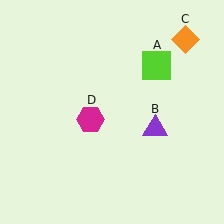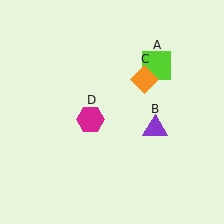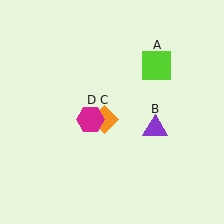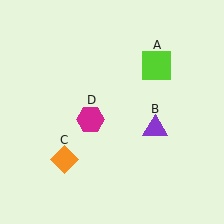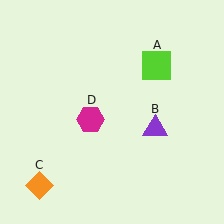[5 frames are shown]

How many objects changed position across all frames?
1 object changed position: orange diamond (object C).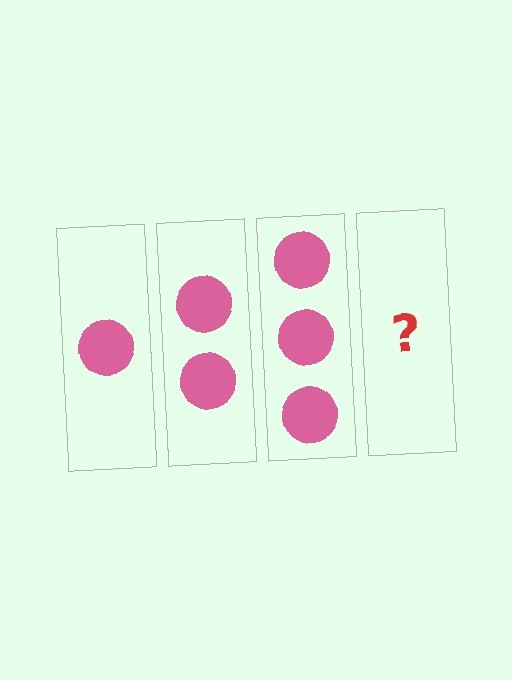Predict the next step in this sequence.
The next step is 4 circles.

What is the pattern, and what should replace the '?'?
The pattern is that each step adds one more circle. The '?' should be 4 circles.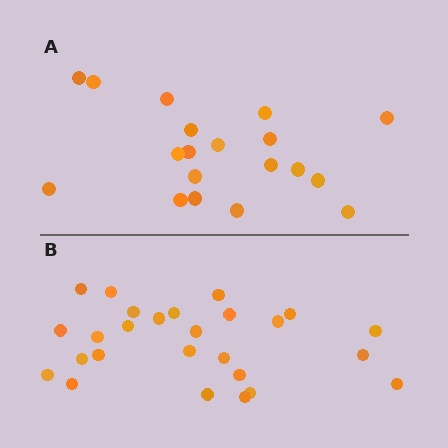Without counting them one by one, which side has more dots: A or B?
Region B (the bottom region) has more dots.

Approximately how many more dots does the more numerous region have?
Region B has roughly 8 or so more dots than region A.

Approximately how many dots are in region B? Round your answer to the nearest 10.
About 30 dots. (The exact count is 26, which rounds to 30.)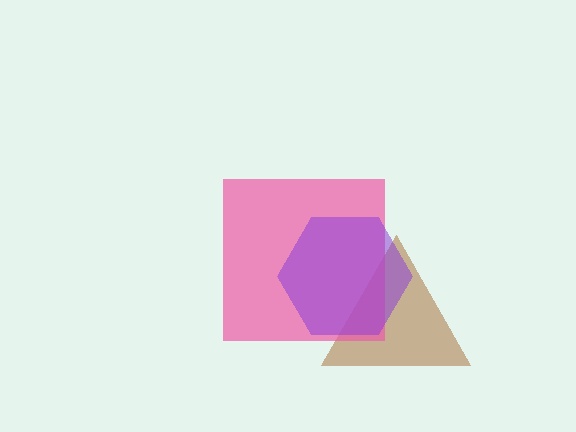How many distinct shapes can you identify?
There are 3 distinct shapes: a brown triangle, a pink square, a purple hexagon.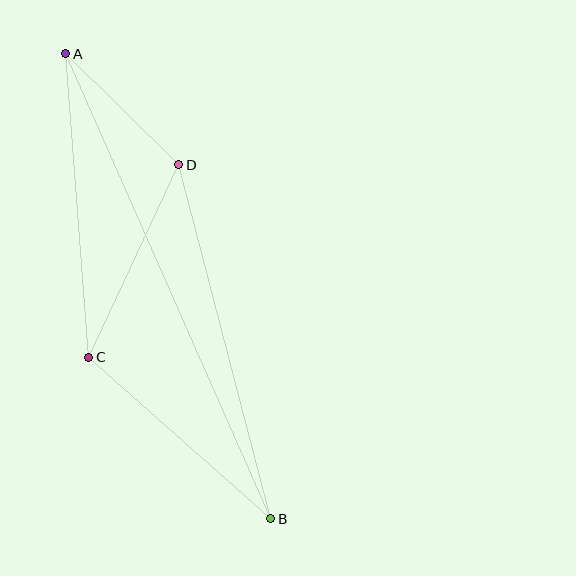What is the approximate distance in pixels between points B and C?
The distance between B and C is approximately 243 pixels.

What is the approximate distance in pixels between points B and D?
The distance between B and D is approximately 365 pixels.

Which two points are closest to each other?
Points A and D are closest to each other.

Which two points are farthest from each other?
Points A and B are farthest from each other.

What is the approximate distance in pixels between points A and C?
The distance between A and C is approximately 304 pixels.